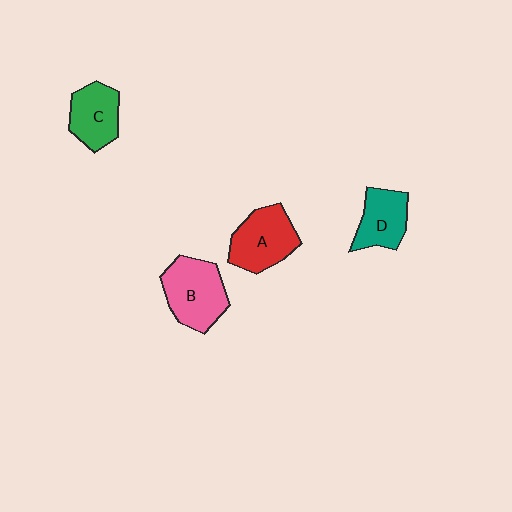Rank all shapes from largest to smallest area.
From largest to smallest: B (pink), A (red), C (green), D (teal).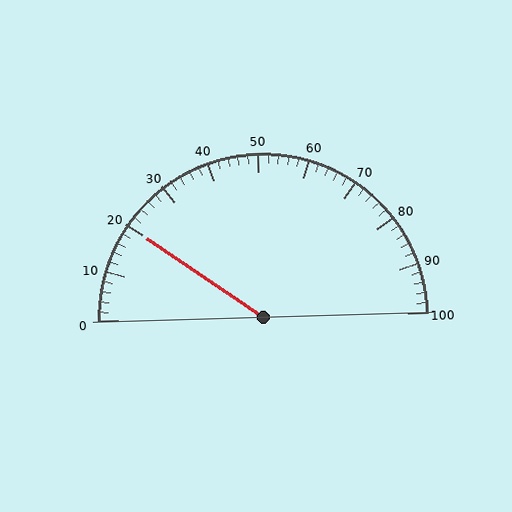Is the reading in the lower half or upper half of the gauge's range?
The reading is in the lower half of the range (0 to 100).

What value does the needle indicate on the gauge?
The needle indicates approximately 20.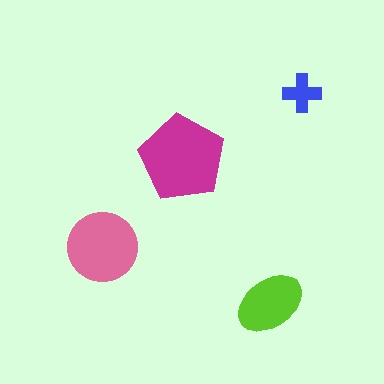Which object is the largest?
The magenta pentagon.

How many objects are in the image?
There are 4 objects in the image.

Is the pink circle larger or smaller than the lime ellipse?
Larger.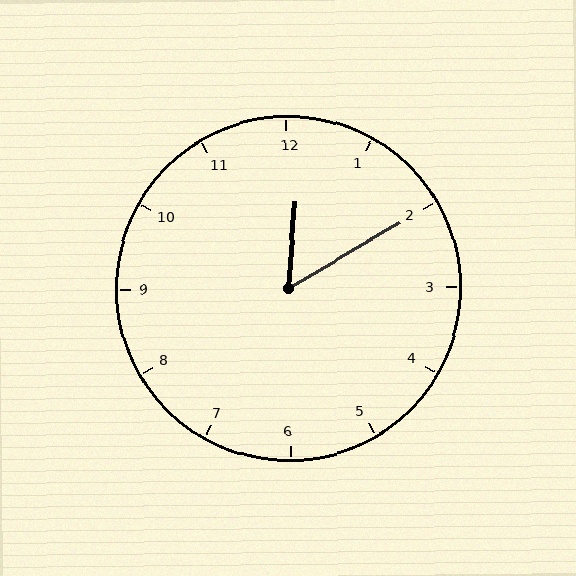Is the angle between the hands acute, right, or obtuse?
It is acute.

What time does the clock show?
12:10.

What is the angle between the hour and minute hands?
Approximately 55 degrees.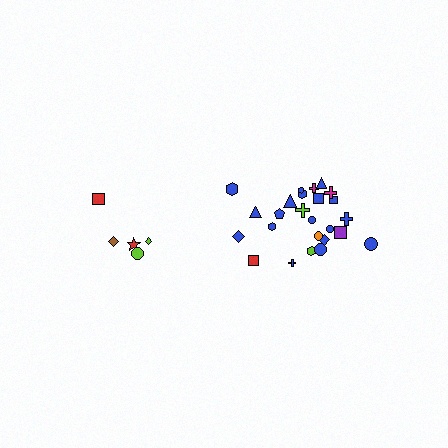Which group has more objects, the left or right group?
The right group.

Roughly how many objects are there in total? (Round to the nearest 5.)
Roughly 30 objects in total.